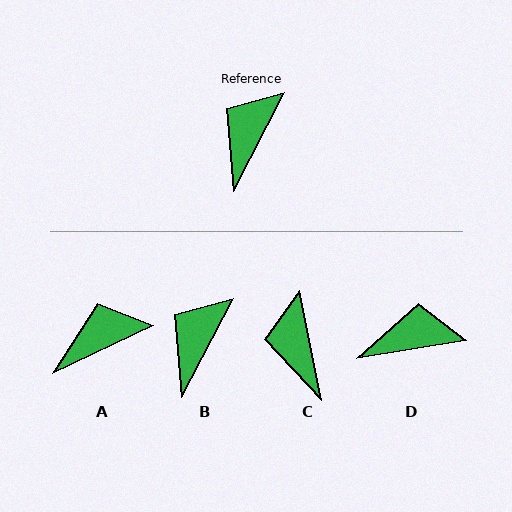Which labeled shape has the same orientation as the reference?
B.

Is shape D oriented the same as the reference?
No, it is off by about 53 degrees.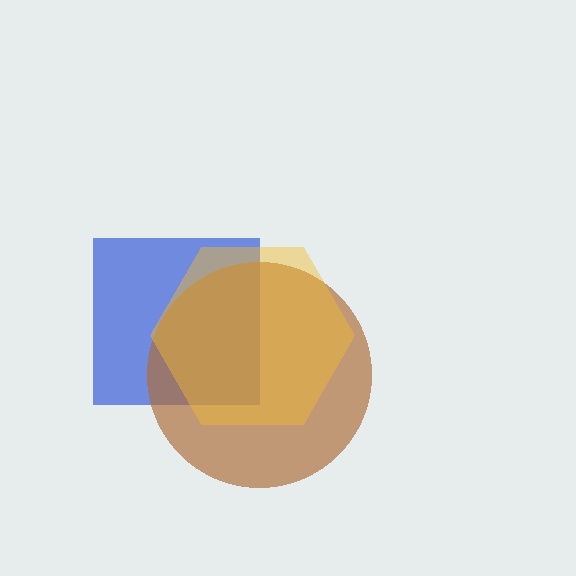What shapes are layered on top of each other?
The layered shapes are: a blue square, a brown circle, a yellow hexagon.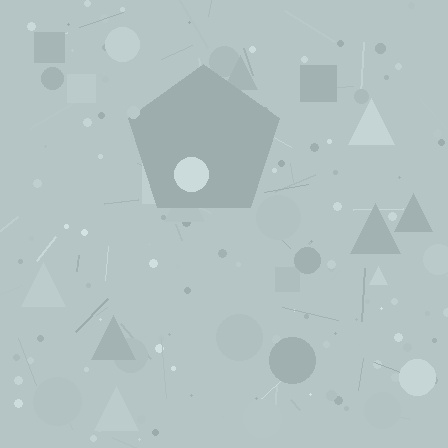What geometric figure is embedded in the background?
A pentagon is embedded in the background.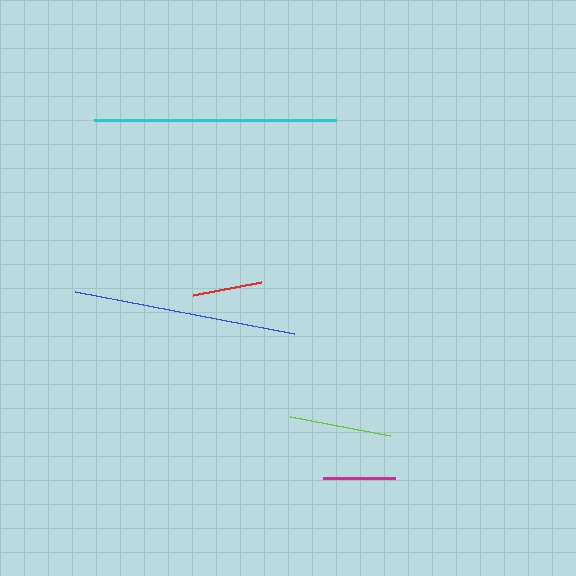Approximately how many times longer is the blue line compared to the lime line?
The blue line is approximately 2.2 times the length of the lime line.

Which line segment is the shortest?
The red line is the shortest at approximately 69 pixels.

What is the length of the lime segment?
The lime segment is approximately 102 pixels long.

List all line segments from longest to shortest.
From longest to shortest: cyan, blue, lime, magenta, red.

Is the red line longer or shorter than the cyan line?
The cyan line is longer than the red line.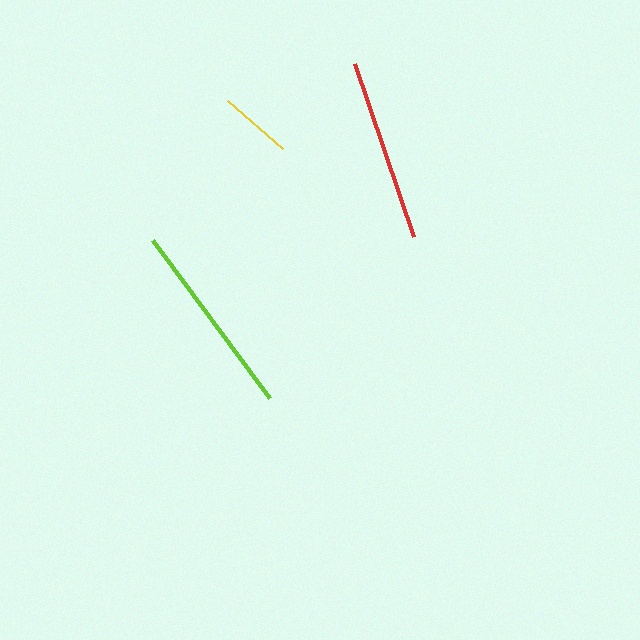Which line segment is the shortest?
The yellow line is the shortest at approximately 73 pixels.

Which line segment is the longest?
The lime line is the longest at approximately 197 pixels.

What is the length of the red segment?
The red segment is approximately 183 pixels long.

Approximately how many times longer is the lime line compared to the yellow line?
The lime line is approximately 2.7 times the length of the yellow line.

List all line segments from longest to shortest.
From longest to shortest: lime, red, yellow.